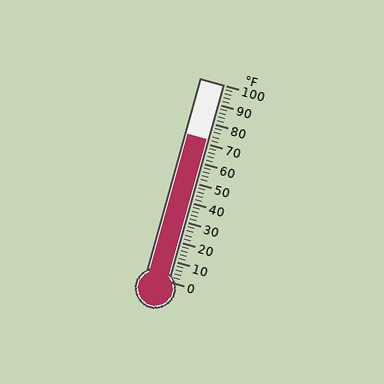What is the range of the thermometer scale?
The thermometer scale ranges from 0°F to 100°F.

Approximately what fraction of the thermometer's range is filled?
The thermometer is filled to approximately 70% of its range.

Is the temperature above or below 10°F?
The temperature is above 10°F.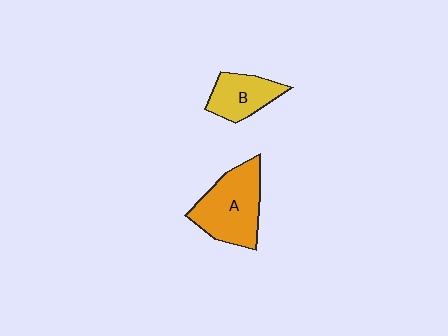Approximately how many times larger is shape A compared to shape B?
Approximately 1.6 times.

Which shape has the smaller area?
Shape B (yellow).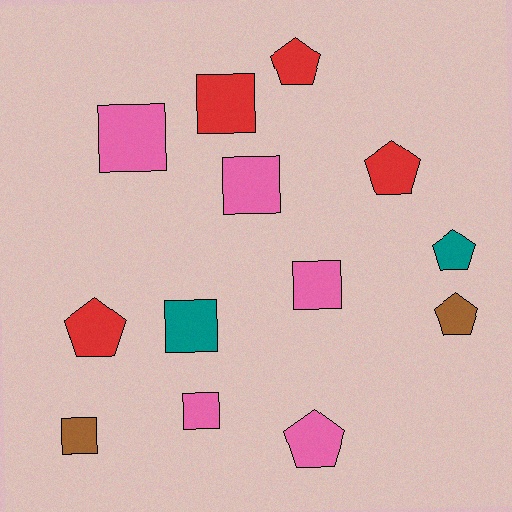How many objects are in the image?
There are 13 objects.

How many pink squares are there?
There are 4 pink squares.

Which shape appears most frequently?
Square, with 7 objects.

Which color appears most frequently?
Pink, with 5 objects.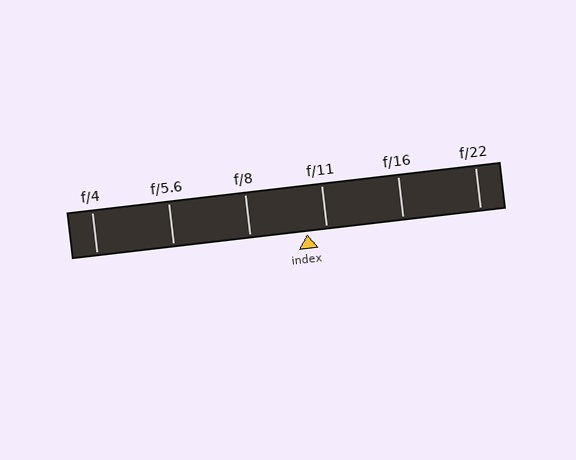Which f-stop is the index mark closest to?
The index mark is closest to f/11.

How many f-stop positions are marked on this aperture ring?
There are 6 f-stop positions marked.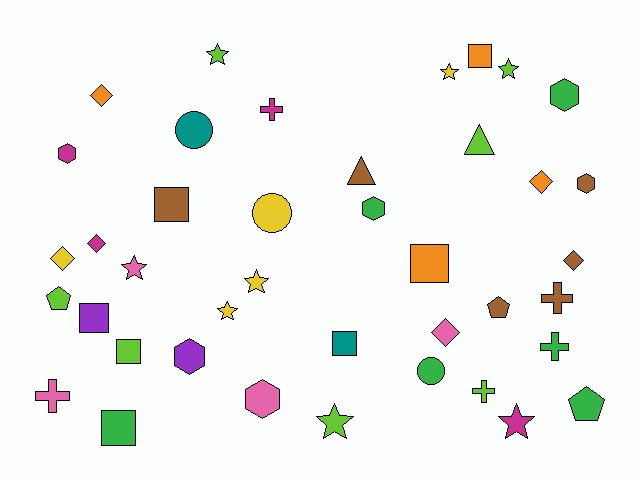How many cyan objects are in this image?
There are no cyan objects.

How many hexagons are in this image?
There are 6 hexagons.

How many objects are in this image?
There are 40 objects.